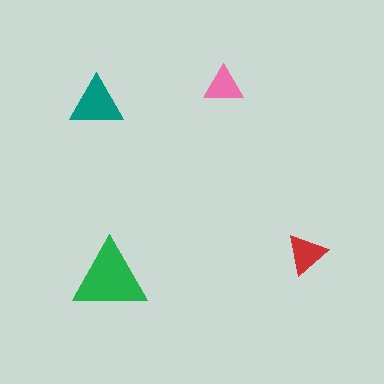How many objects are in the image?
There are 4 objects in the image.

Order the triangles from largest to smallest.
the green one, the teal one, the red one, the pink one.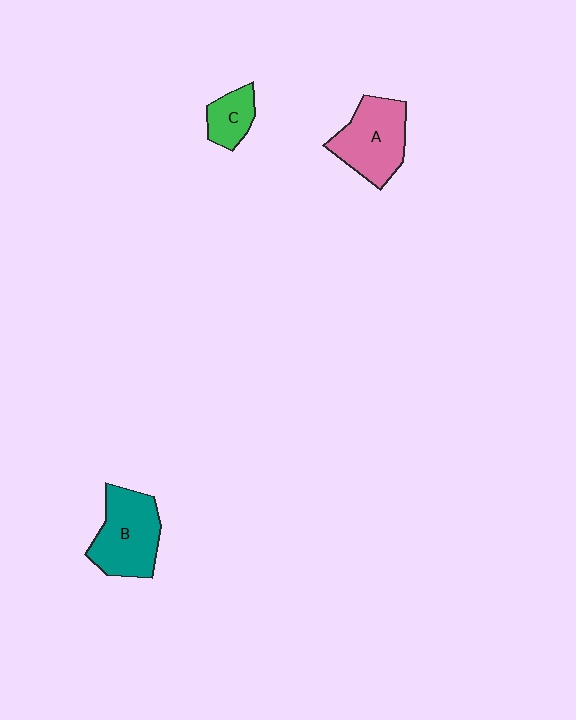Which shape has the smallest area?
Shape C (green).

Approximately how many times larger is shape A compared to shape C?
Approximately 2.1 times.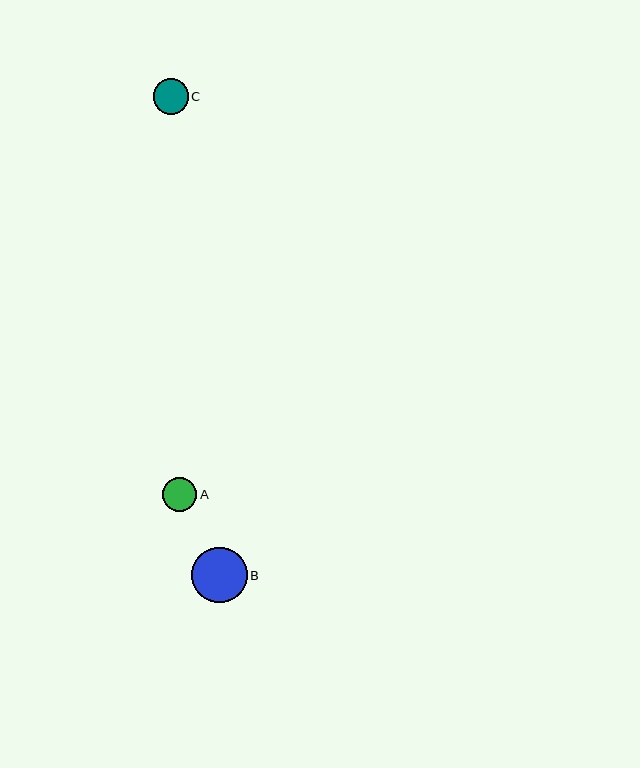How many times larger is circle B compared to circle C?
Circle B is approximately 1.6 times the size of circle C.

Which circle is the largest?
Circle B is the largest with a size of approximately 55 pixels.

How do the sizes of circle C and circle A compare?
Circle C and circle A are approximately the same size.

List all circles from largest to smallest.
From largest to smallest: B, C, A.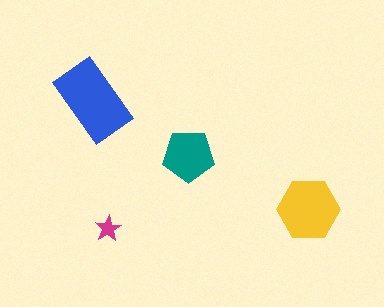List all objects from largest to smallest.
The blue rectangle, the yellow hexagon, the teal pentagon, the magenta star.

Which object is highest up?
The blue rectangle is topmost.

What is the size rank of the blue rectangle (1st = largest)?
1st.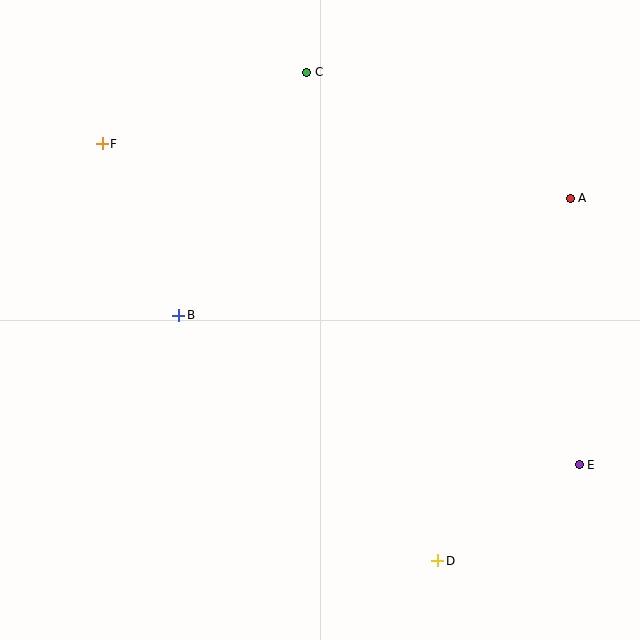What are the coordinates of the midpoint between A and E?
The midpoint between A and E is at (575, 332).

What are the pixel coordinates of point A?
Point A is at (570, 198).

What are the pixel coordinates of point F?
Point F is at (102, 144).